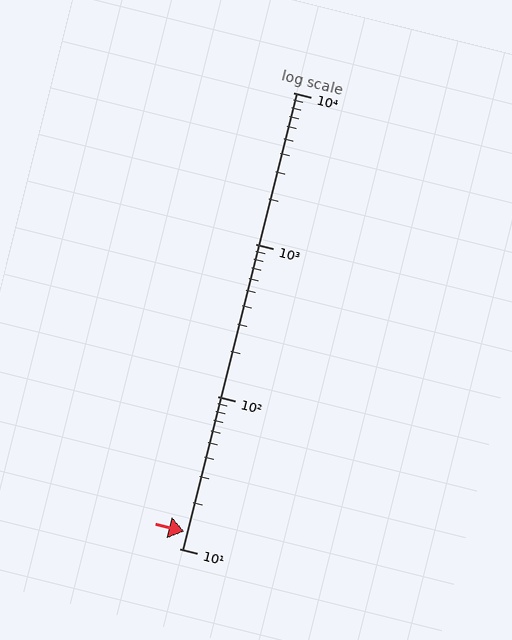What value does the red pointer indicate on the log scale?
The pointer indicates approximately 13.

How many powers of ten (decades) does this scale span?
The scale spans 3 decades, from 10 to 10000.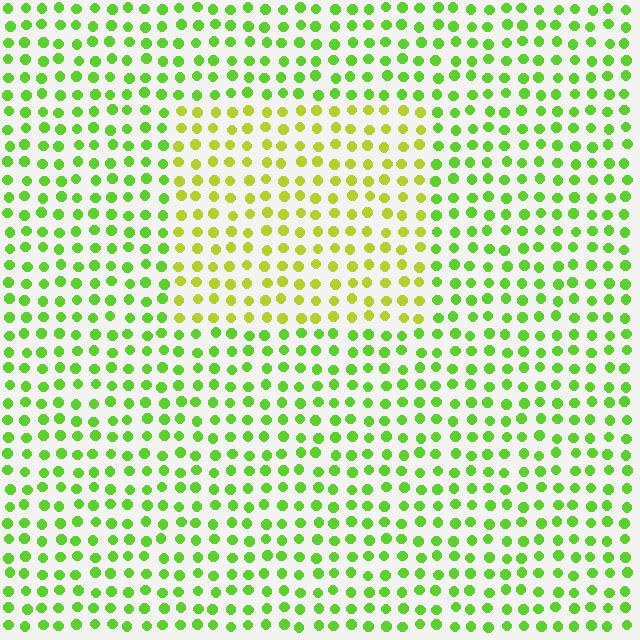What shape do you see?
I see a rectangle.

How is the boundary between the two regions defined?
The boundary is defined purely by a slight shift in hue (about 32 degrees). Spacing, size, and orientation are identical on both sides.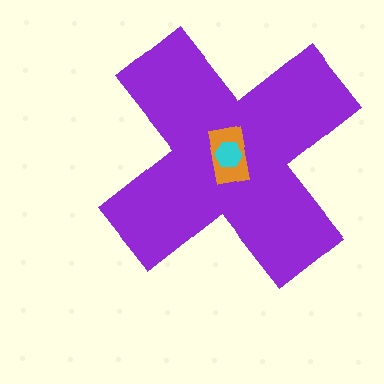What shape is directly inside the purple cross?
The orange rectangle.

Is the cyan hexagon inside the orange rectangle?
Yes.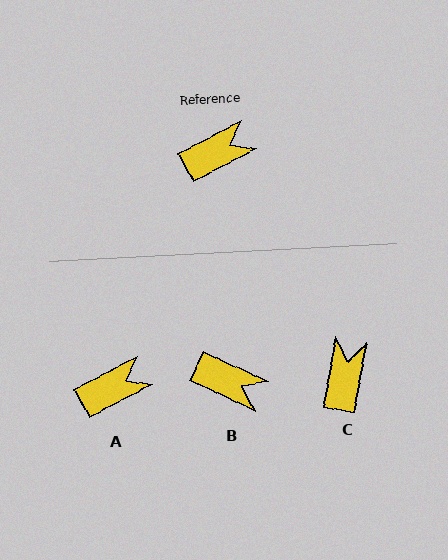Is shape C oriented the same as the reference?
No, it is off by about 52 degrees.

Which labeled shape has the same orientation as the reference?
A.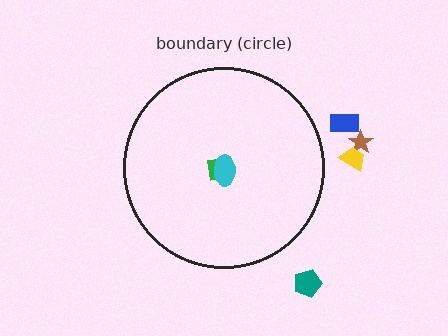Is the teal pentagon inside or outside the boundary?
Outside.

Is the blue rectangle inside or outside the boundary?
Outside.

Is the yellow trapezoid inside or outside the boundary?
Outside.